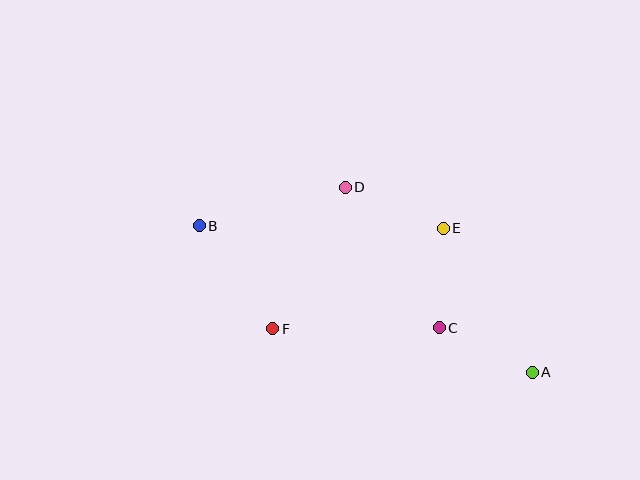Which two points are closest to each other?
Points C and E are closest to each other.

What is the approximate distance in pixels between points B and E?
The distance between B and E is approximately 244 pixels.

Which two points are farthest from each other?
Points A and B are farthest from each other.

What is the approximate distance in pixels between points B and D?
The distance between B and D is approximately 151 pixels.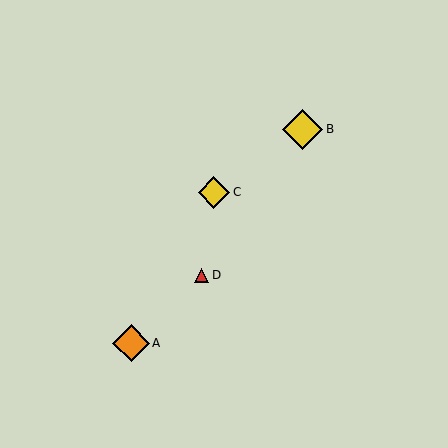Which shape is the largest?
The yellow diamond (labeled B) is the largest.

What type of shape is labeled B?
Shape B is a yellow diamond.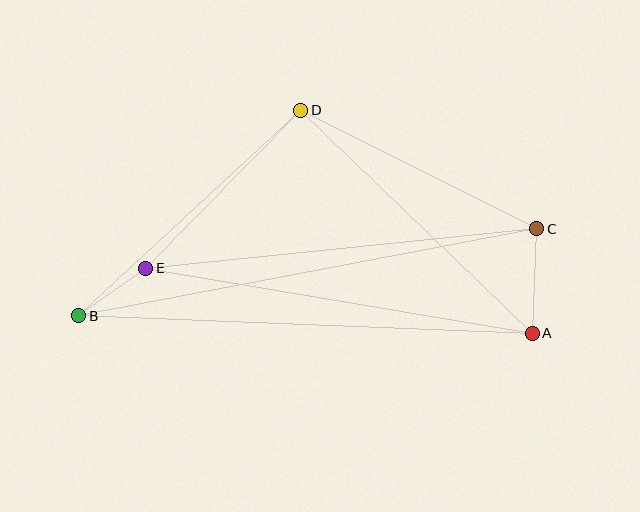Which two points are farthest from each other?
Points B and C are farthest from each other.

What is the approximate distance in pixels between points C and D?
The distance between C and D is approximately 264 pixels.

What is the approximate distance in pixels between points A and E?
The distance between A and E is approximately 392 pixels.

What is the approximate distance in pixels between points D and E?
The distance between D and E is approximately 221 pixels.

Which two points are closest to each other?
Points B and E are closest to each other.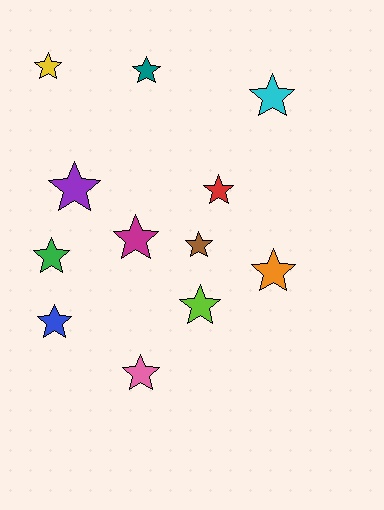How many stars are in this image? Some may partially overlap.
There are 12 stars.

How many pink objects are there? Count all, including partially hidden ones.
There is 1 pink object.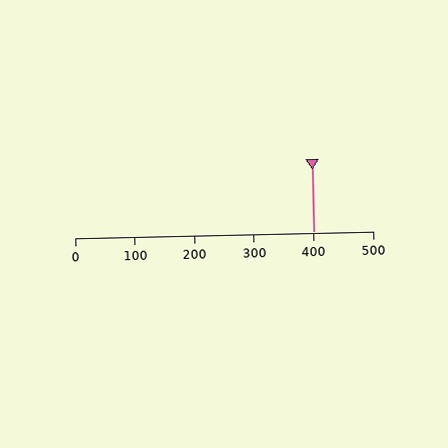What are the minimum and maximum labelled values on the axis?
The axis runs from 0 to 500.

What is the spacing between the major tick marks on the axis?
The major ticks are spaced 100 apart.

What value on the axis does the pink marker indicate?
The marker indicates approximately 400.